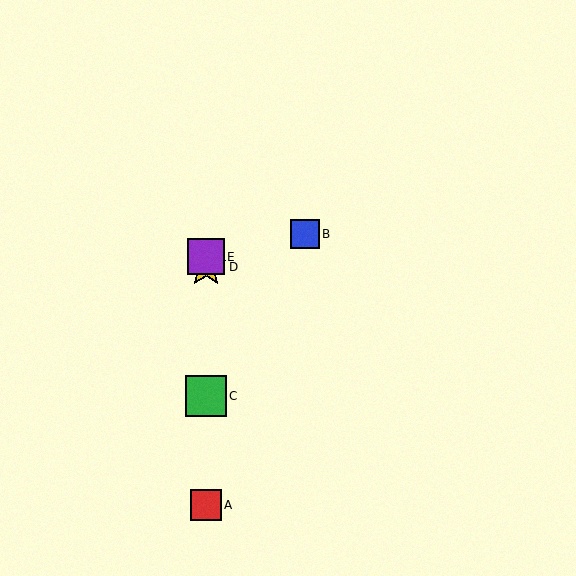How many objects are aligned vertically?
4 objects (A, C, D, E) are aligned vertically.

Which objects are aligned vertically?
Objects A, C, D, E are aligned vertically.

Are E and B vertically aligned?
No, E is at x≈206 and B is at x≈305.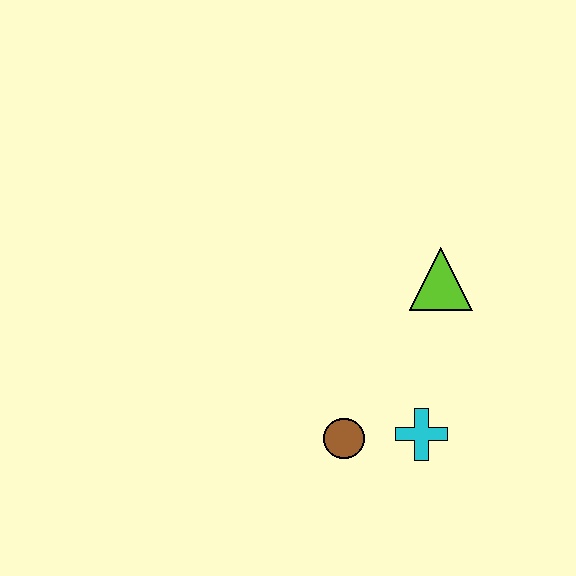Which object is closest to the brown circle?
The cyan cross is closest to the brown circle.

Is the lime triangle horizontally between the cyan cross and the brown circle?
No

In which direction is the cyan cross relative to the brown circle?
The cyan cross is to the right of the brown circle.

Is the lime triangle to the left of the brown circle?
No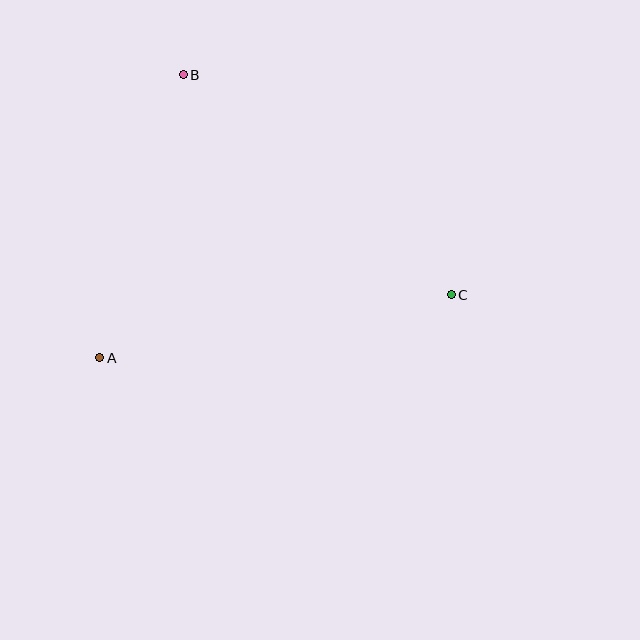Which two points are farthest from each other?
Points A and C are farthest from each other.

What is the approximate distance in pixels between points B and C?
The distance between B and C is approximately 347 pixels.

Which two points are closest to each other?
Points A and B are closest to each other.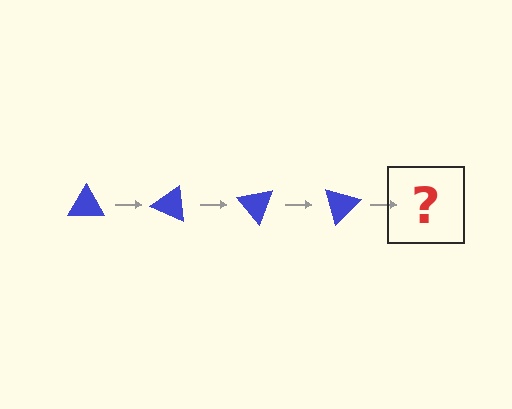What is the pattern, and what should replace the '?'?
The pattern is that the triangle rotates 25 degrees each step. The '?' should be a blue triangle rotated 100 degrees.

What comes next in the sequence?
The next element should be a blue triangle rotated 100 degrees.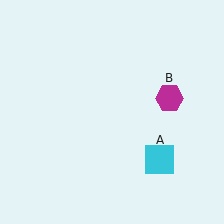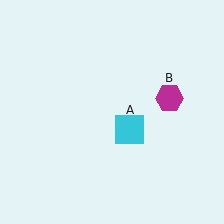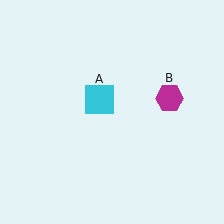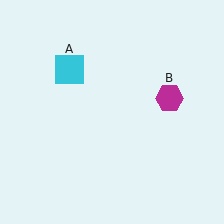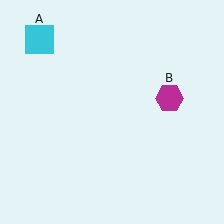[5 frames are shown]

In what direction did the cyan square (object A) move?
The cyan square (object A) moved up and to the left.